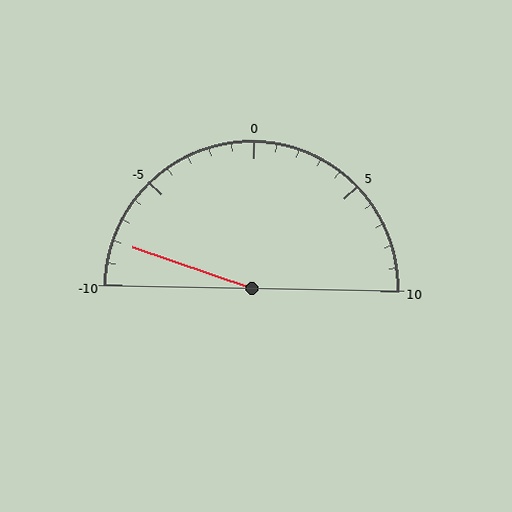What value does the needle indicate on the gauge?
The needle indicates approximately -8.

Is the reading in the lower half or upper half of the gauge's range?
The reading is in the lower half of the range (-10 to 10).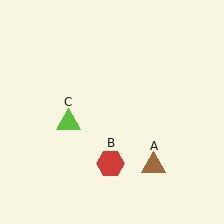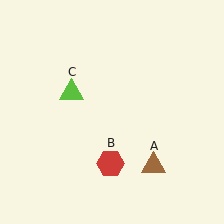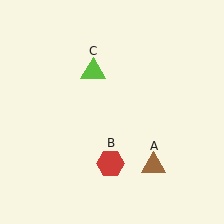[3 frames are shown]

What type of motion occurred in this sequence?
The lime triangle (object C) rotated clockwise around the center of the scene.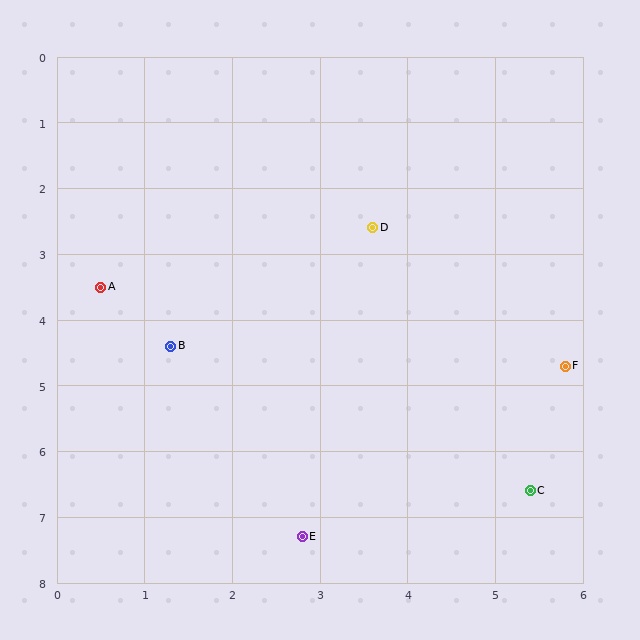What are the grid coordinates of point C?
Point C is at approximately (5.4, 6.6).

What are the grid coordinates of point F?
Point F is at approximately (5.8, 4.7).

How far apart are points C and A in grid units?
Points C and A are about 5.8 grid units apart.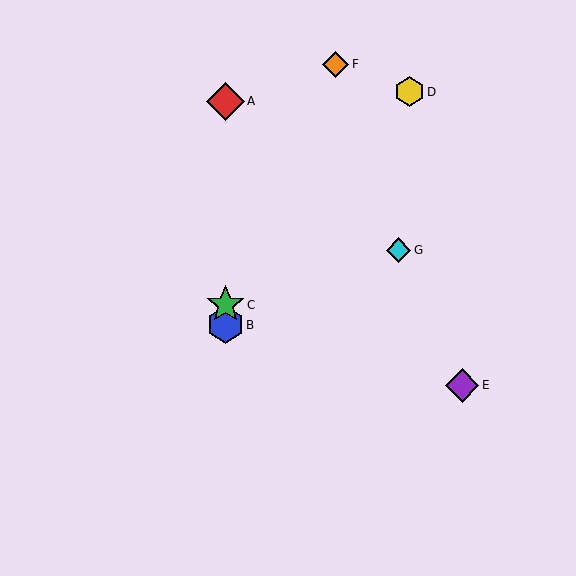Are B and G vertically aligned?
No, B is at x≈225 and G is at x≈399.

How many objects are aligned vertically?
3 objects (A, B, C) are aligned vertically.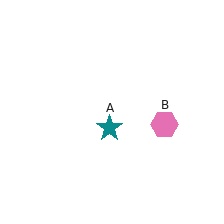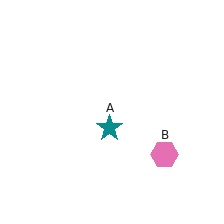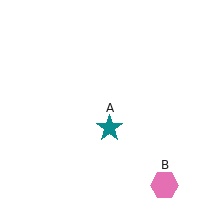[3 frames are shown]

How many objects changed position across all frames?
1 object changed position: pink hexagon (object B).